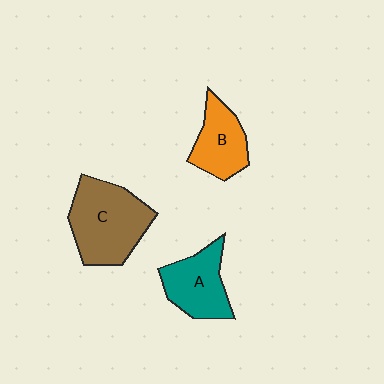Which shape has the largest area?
Shape C (brown).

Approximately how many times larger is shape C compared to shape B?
Approximately 1.6 times.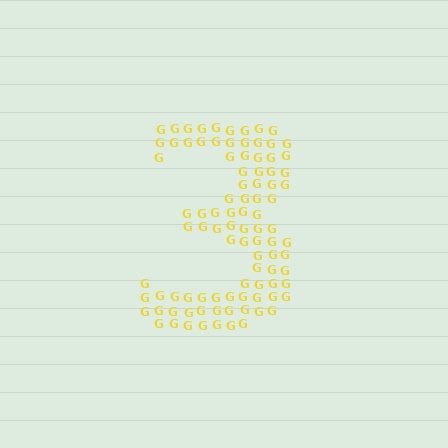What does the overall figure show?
The overall figure shows the digit 3.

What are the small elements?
The small elements are letter G's.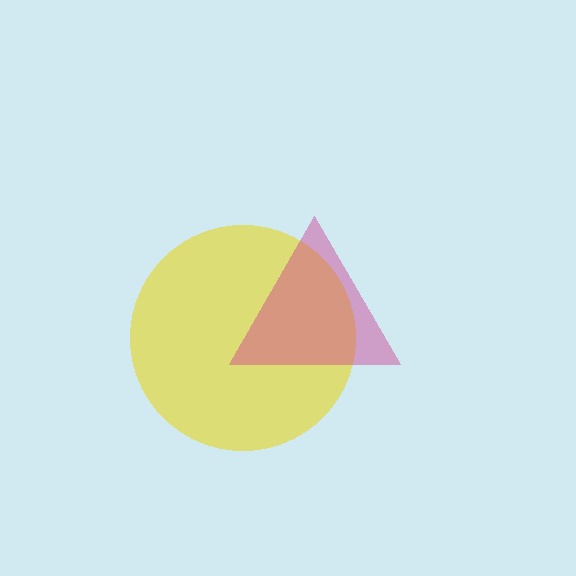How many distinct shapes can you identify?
There are 2 distinct shapes: a yellow circle, a magenta triangle.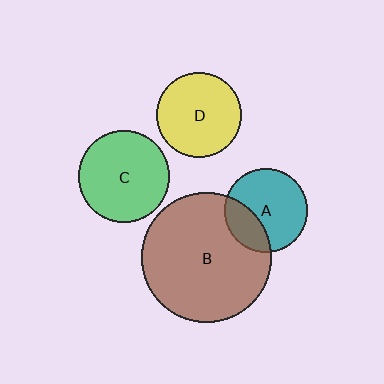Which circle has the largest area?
Circle B (brown).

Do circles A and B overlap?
Yes.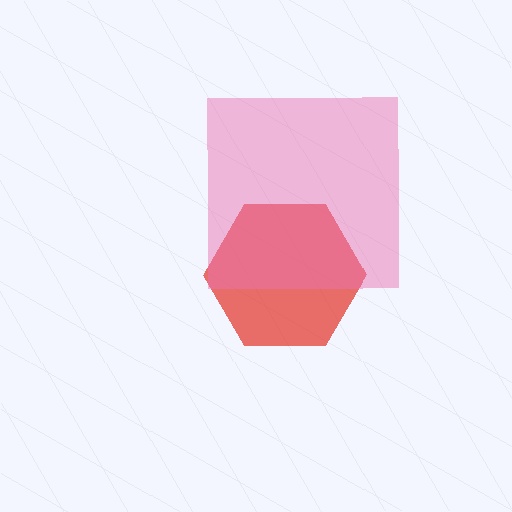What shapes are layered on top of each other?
The layered shapes are: a red hexagon, a pink square.